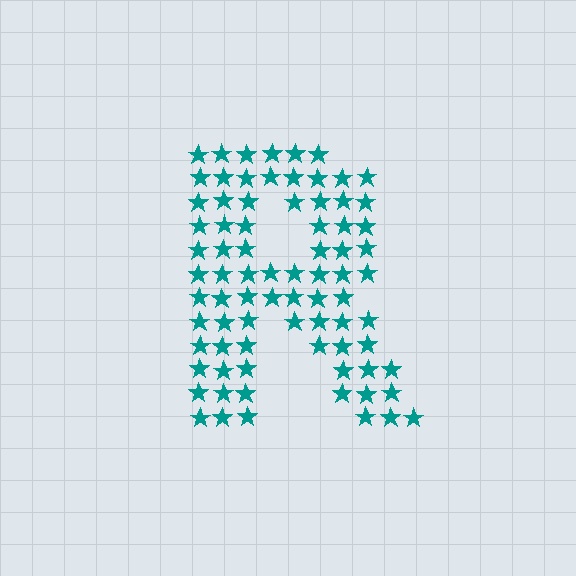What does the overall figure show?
The overall figure shows the letter R.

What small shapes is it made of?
It is made of small stars.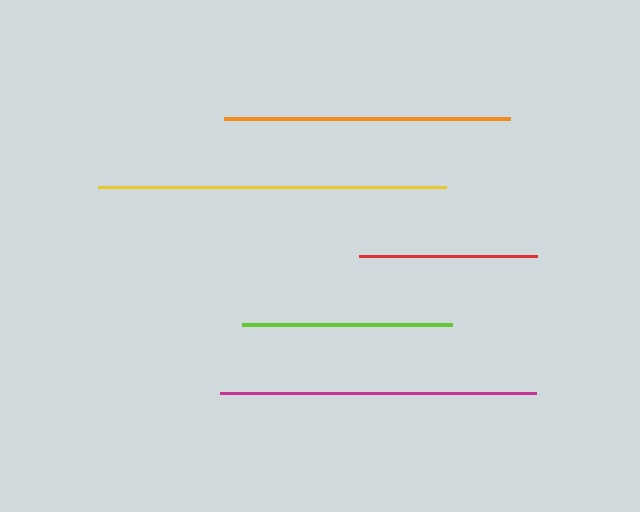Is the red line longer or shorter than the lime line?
The lime line is longer than the red line.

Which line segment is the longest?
The yellow line is the longest at approximately 348 pixels.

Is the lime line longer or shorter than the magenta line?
The magenta line is longer than the lime line.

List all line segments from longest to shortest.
From longest to shortest: yellow, magenta, orange, lime, red.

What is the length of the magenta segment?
The magenta segment is approximately 316 pixels long.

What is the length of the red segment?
The red segment is approximately 178 pixels long.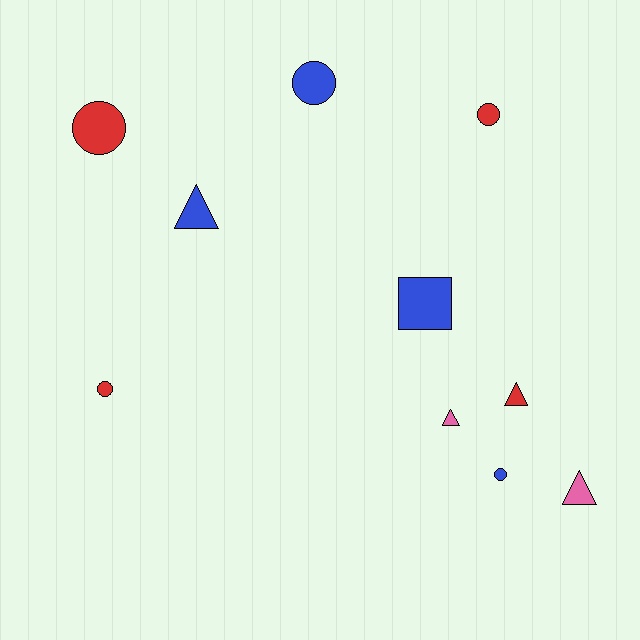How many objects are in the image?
There are 10 objects.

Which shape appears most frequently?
Circle, with 5 objects.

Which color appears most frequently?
Blue, with 4 objects.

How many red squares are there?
There are no red squares.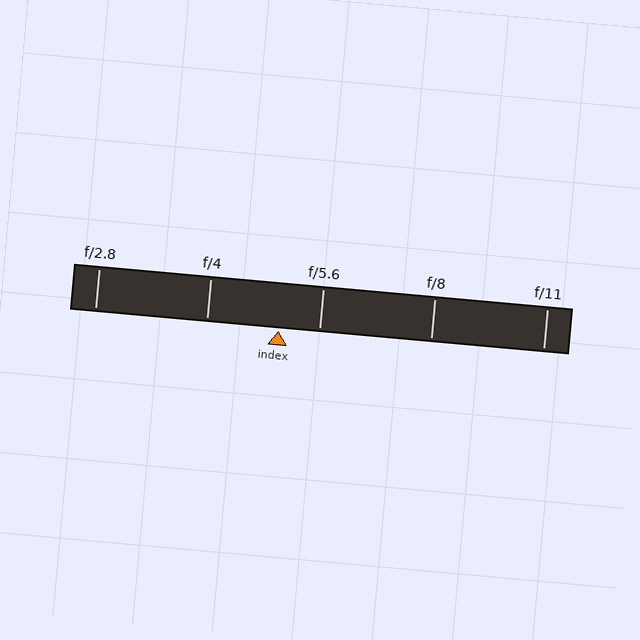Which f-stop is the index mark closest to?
The index mark is closest to f/5.6.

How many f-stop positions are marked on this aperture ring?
There are 5 f-stop positions marked.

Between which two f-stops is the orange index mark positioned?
The index mark is between f/4 and f/5.6.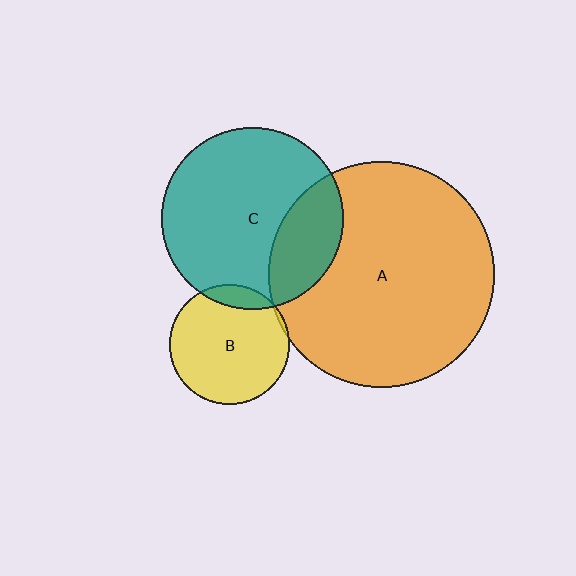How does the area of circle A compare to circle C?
Approximately 1.5 times.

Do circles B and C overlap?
Yes.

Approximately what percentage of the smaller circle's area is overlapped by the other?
Approximately 10%.